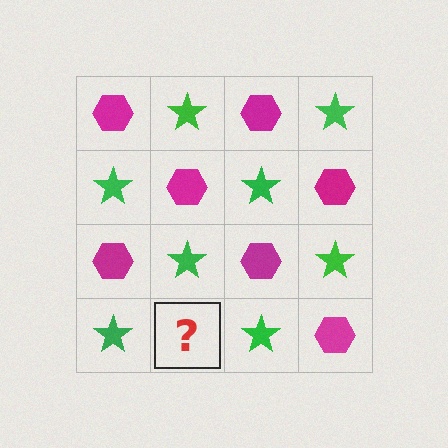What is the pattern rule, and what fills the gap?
The rule is that it alternates magenta hexagon and green star in a checkerboard pattern. The gap should be filled with a magenta hexagon.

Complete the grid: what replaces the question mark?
The question mark should be replaced with a magenta hexagon.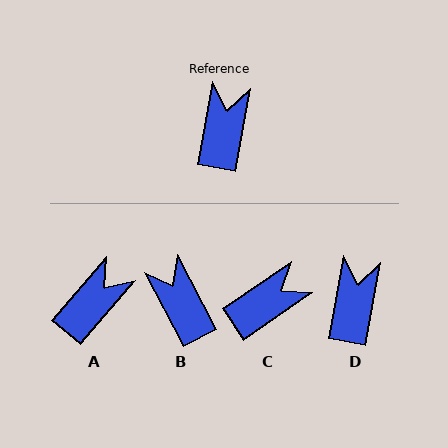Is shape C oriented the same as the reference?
No, it is off by about 45 degrees.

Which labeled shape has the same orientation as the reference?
D.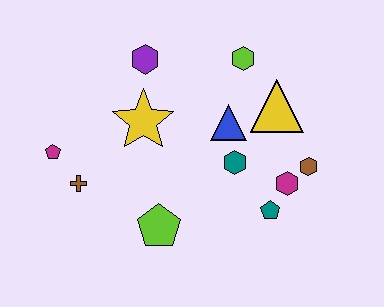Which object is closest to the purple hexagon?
The yellow star is closest to the purple hexagon.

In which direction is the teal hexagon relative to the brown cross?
The teal hexagon is to the right of the brown cross.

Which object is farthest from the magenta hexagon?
The magenta pentagon is farthest from the magenta hexagon.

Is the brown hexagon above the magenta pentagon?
No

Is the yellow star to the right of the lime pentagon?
No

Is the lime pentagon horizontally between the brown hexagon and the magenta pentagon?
Yes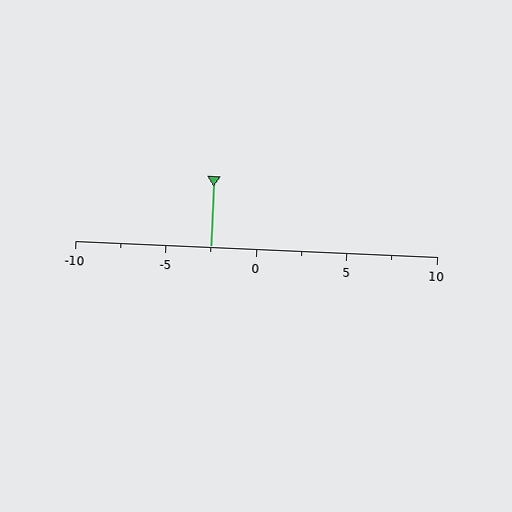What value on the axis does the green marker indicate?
The marker indicates approximately -2.5.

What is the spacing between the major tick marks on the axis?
The major ticks are spaced 5 apart.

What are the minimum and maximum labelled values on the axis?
The axis runs from -10 to 10.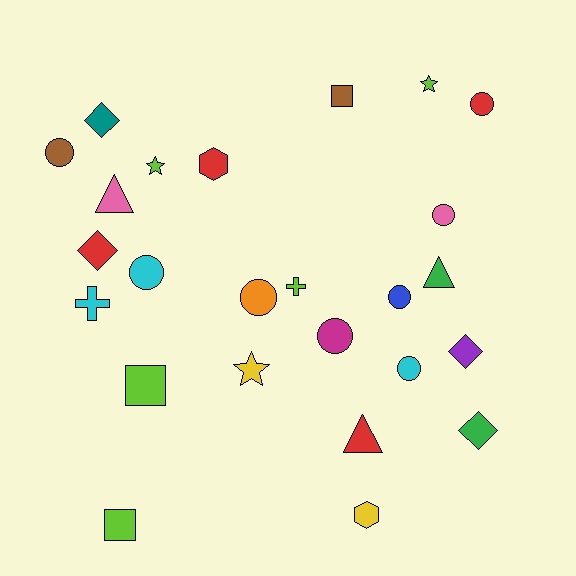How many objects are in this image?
There are 25 objects.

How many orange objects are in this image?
There is 1 orange object.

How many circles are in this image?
There are 8 circles.